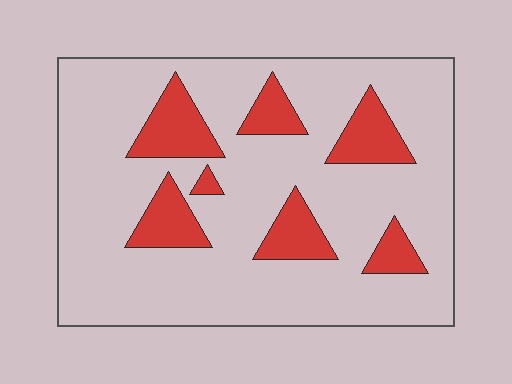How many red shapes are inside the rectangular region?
7.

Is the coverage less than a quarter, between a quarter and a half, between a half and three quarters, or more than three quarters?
Less than a quarter.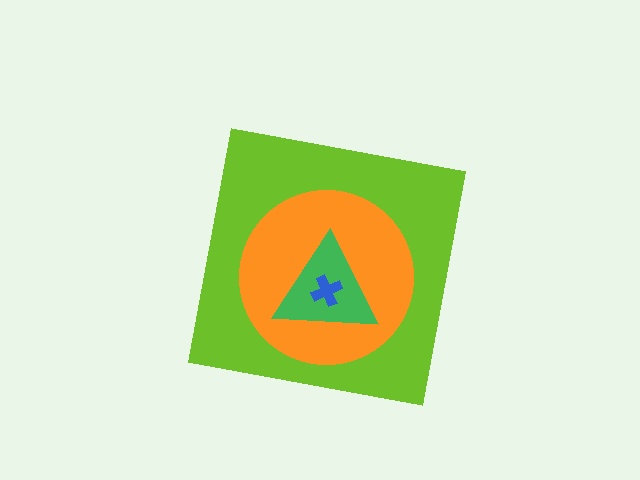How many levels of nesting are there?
4.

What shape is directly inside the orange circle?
The green triangle.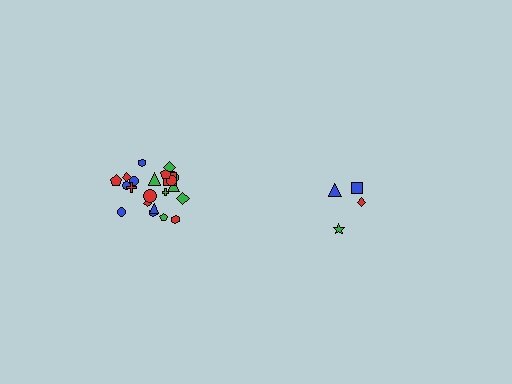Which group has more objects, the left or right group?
The left group.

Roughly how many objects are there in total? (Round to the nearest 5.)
Roughly 25 objects in total.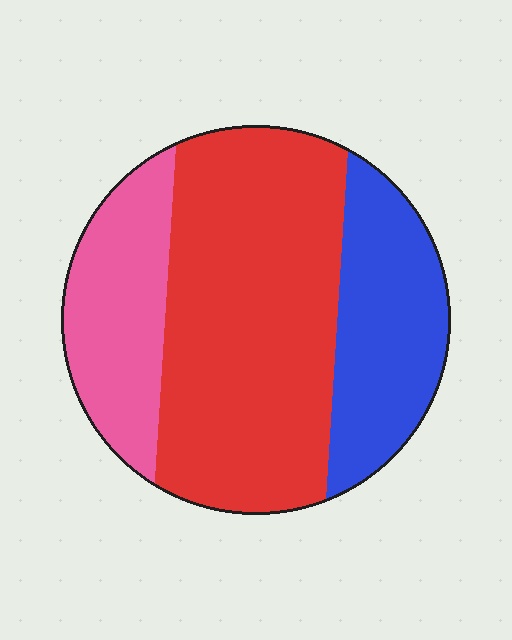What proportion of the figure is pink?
Pink covers roughly 20% of the figure.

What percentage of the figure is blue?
Blue takes up about one quarter (1/4) of the figure.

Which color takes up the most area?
Red, at roughly 55%.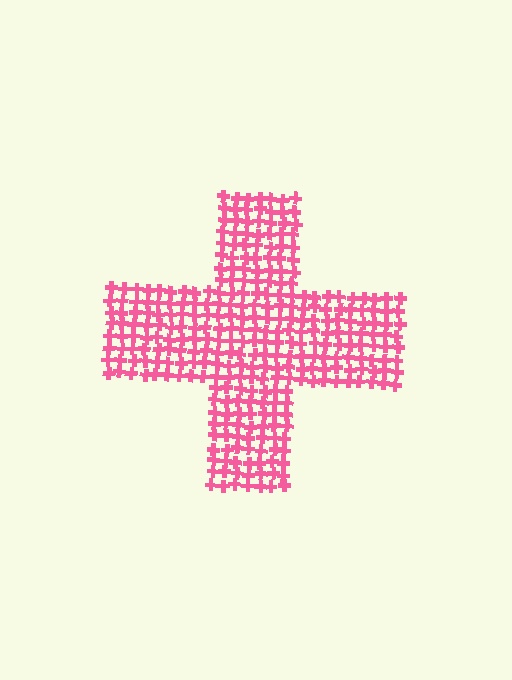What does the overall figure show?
The overall figure shows a cross.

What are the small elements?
The small elements are crosses.